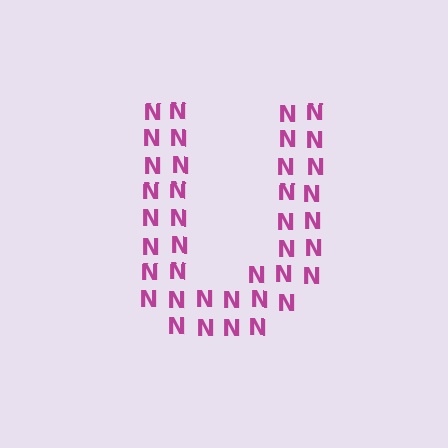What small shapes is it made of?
It is made of small letter N's.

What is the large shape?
The large shape is the letter U.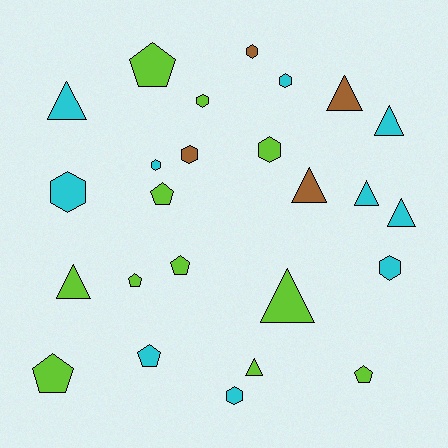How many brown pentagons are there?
There are no brown pentagons.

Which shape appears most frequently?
Hexagon, with 9 objects.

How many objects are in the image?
There are 25 objects.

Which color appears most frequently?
Lime, with 11 objects.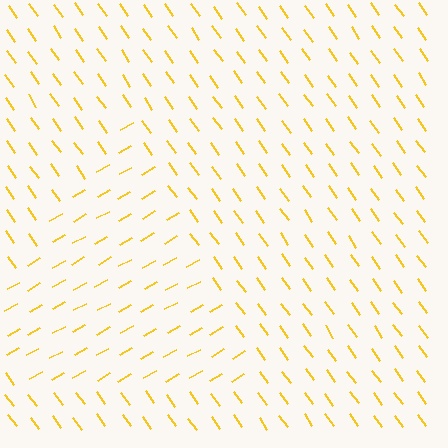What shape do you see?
I see a triangle.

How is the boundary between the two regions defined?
The boundary is defined purely by a change in line orientation (approximately 84 degrees difference). All lines are the same color and thickness.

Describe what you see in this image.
The image is filled with small yellow line segments. A triangle region in the image has lines oriented differently from the surrounding lines, creating a visible texture boundary.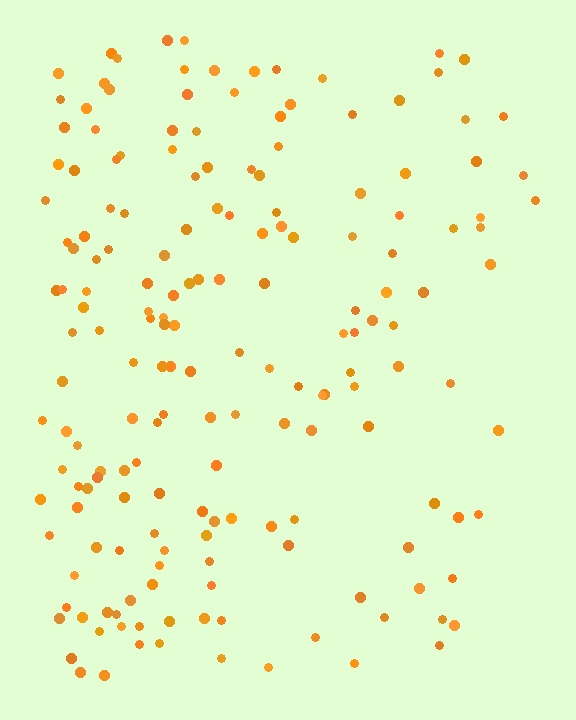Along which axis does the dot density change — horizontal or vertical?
Horizontal.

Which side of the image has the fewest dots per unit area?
The right.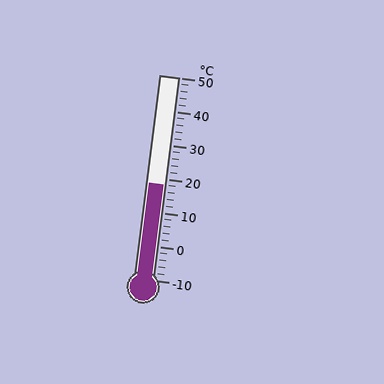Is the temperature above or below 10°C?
The temperature is above 10°C.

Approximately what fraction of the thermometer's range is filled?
The thermometer is filled to approximately 45% of its range.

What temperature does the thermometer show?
The thermometer shows approximately 18°C.